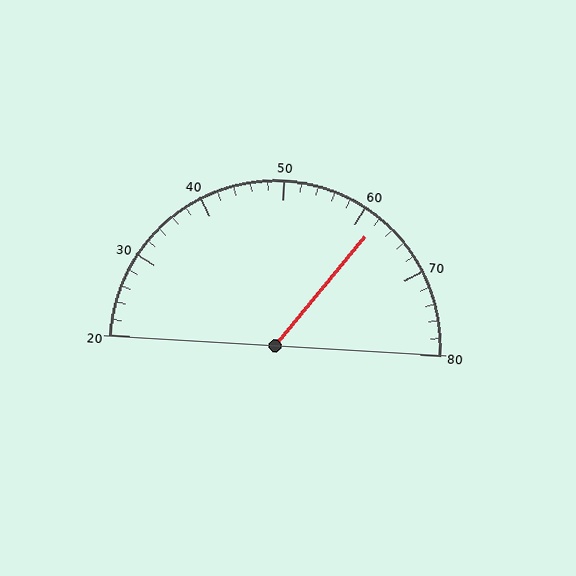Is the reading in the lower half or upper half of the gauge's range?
The reading is in the upper half of the range (20 to 80).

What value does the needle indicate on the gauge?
The needle indicates approximately 62.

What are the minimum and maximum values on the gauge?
The gauge ranges from 20 to 80.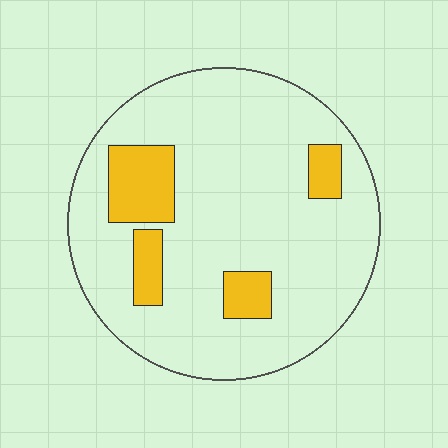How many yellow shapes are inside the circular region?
4.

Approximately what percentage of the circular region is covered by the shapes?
Approximately 15%.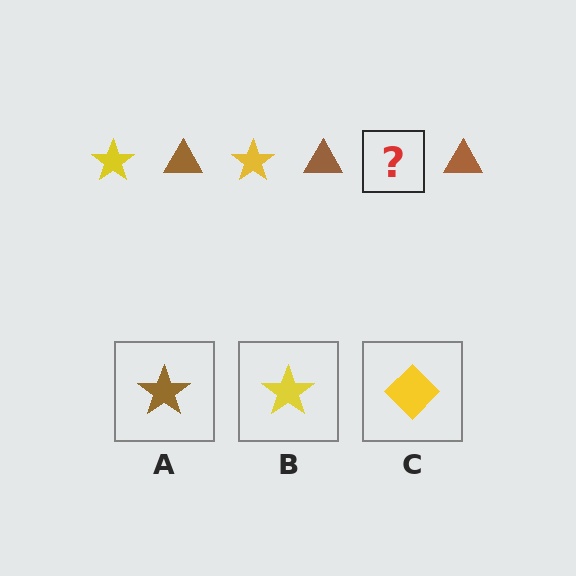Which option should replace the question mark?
Option B.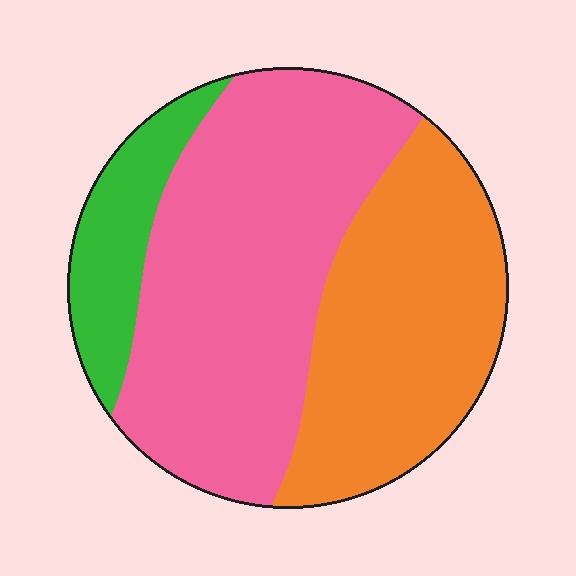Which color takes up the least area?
Green, at roughly 15%.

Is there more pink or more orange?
Pink.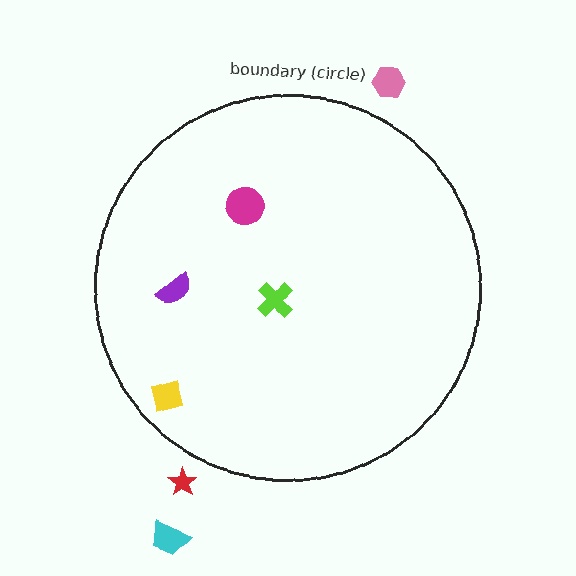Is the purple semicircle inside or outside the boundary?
Inside.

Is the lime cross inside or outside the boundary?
Inside.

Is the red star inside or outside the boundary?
Outside.